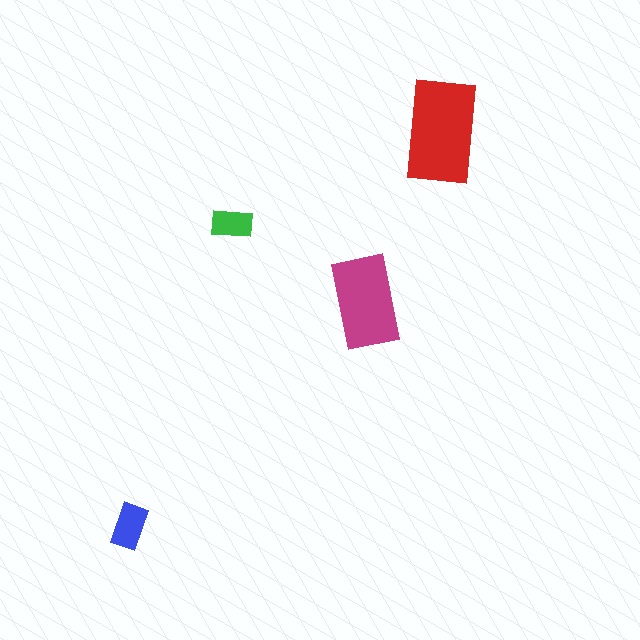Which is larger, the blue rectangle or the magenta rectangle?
The magenta one.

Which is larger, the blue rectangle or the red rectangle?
The red one.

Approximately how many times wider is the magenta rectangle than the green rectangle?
About 2 times wider.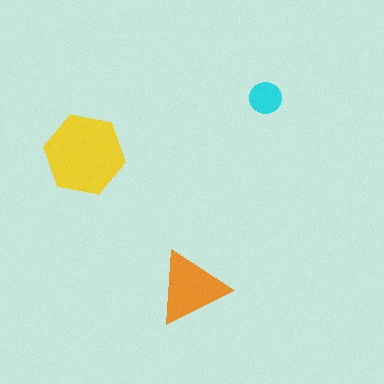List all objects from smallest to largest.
The cyan circle, the orange triangle, the yellow hexagon.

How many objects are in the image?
There are 3 objects in the image.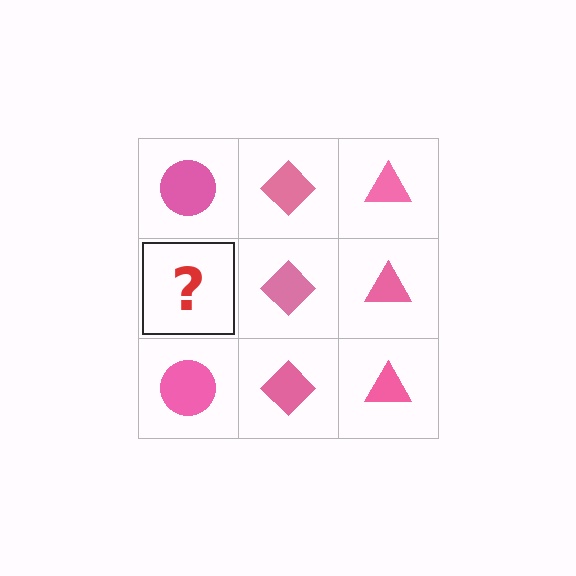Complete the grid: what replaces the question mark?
The question mark should be replaced with a pink circle.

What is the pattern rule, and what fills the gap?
The rule is that each column has a consistent shape. The gap should be filled with a pink circle.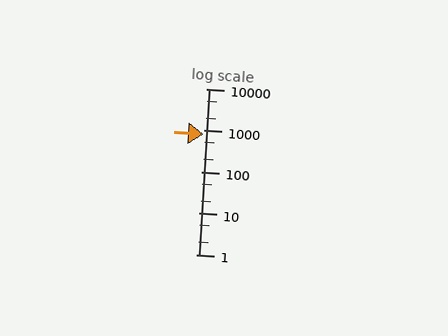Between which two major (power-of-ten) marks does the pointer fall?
The pointer is between 100 and 1000.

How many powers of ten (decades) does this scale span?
The scale spans 4 decades, from 1 to 10000.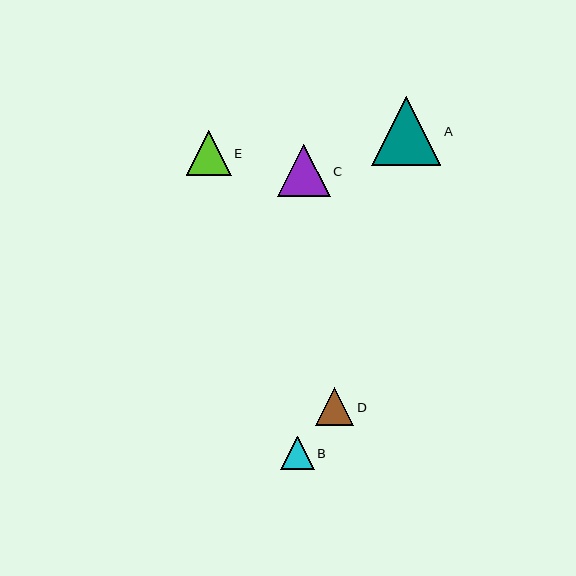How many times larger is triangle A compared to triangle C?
Triangle A is approximately 1.3 times the size of triangle C.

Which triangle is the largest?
Triangle A is the largest with a size of approximately 69 pixels.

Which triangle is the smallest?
Triangle B is the smallest with a size of approximately 33 pixels.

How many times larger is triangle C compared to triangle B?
Triangle C is approximately 1.6 times the size of triangle B.